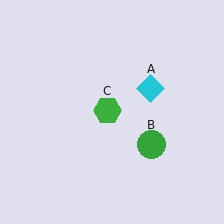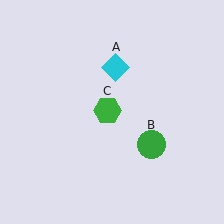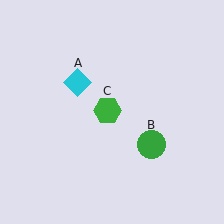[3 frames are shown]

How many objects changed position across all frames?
1 object changed position: cyan diamond (object A).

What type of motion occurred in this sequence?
The cyan diamond (object A) rotated counterclockwise around the center of the scene.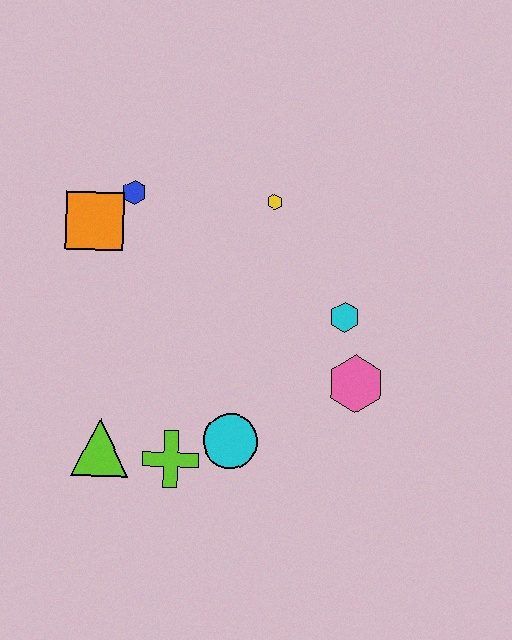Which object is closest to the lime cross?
The cyan circle is closest to the lime cross.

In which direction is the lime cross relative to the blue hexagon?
The lime cross is below the blue hexagon.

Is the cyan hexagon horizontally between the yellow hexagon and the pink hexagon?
Yes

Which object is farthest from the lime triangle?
The yellow hexagon is farthest from the lime triangle.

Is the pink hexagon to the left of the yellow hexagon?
No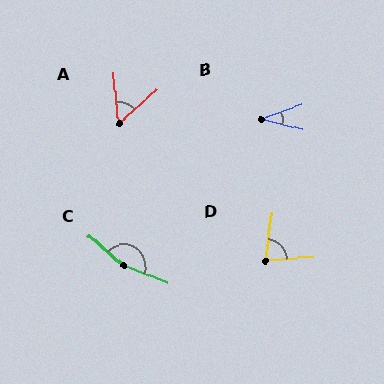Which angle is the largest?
C, at approximately 161 degrees.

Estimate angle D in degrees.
Approximately 79 degrees.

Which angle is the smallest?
B, at approximately 34 degrees.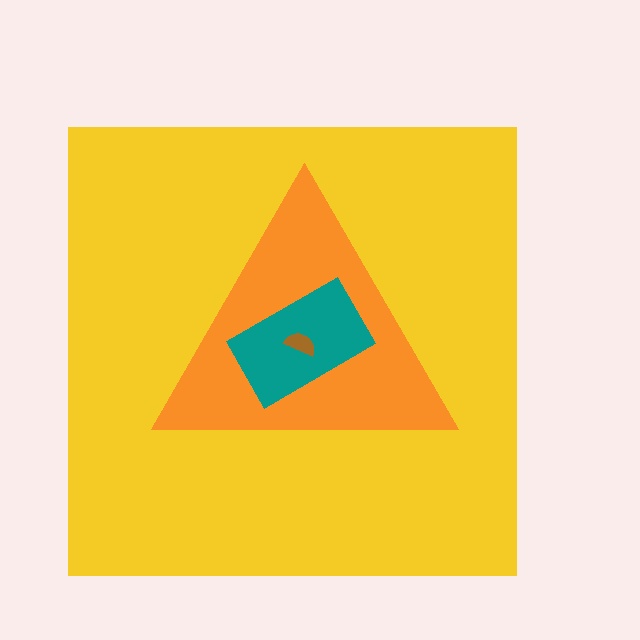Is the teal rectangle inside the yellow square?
Yes.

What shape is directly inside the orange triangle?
The teal rectangle.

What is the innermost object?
The brown semicircle.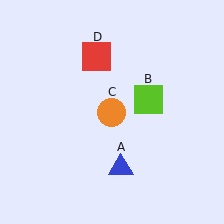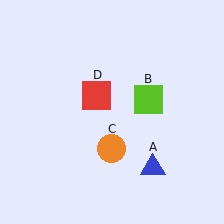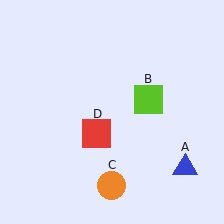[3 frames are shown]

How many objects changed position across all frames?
3 objects changed position: blue triangle (object A), orange circle (object C), red square (object D).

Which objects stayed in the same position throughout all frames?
Lime square (object B) remained stationary.